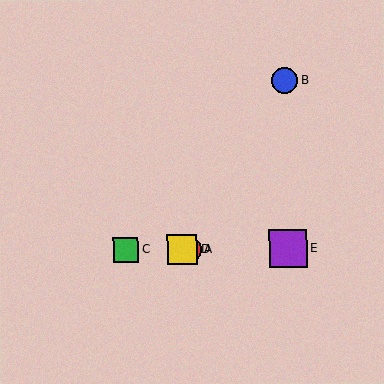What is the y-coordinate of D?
Object D is at y≈250.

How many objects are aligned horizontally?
4 objects (A, C, D, E) are aligned horizontally.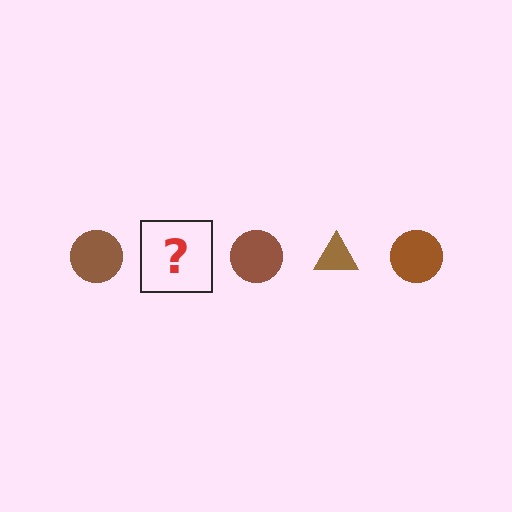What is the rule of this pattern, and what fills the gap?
The rule is that the pattern cycles through circle, triangle shapes in brown. The gap should be filled with a brown triangle.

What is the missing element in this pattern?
The missing element is a brown triangle.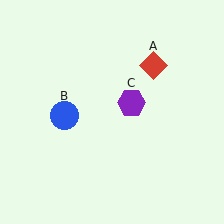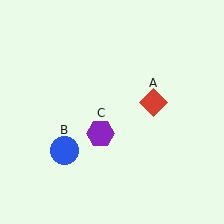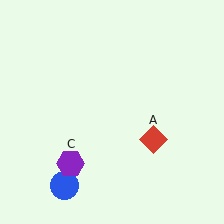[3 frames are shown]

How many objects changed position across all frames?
3 objects changed position: red diamond (object A), blue circle (object B), purple hexagon (object C).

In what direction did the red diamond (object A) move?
The red diamond (object A) moved down.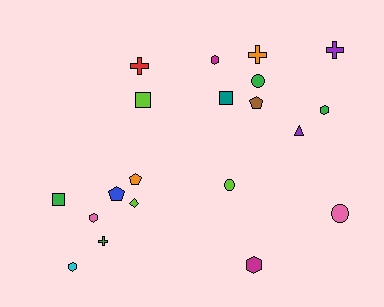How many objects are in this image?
There are 20 objects.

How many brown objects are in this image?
There is 1 brown object.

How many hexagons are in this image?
There are 5 hexagons.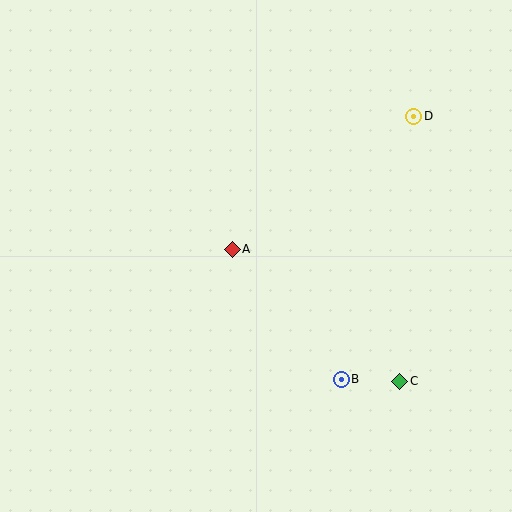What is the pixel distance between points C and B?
The distance between C and B is 59 pixels.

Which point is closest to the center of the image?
Point A at (232, 249) is closest to the center.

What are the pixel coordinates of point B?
Point B is at (341, 379).